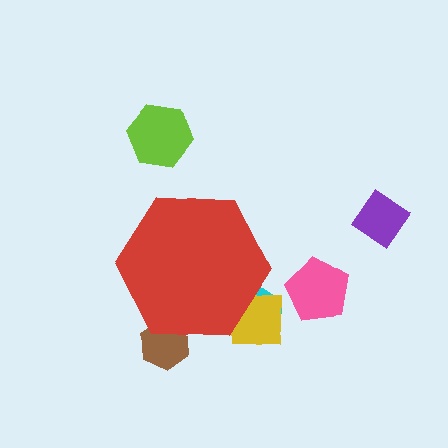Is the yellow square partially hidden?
Yes, the yellow square is partially hidden behind the red hexagon.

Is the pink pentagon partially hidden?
No, the pink pentagon is fully visible.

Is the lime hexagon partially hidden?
No, the lime hexagon is fully visible.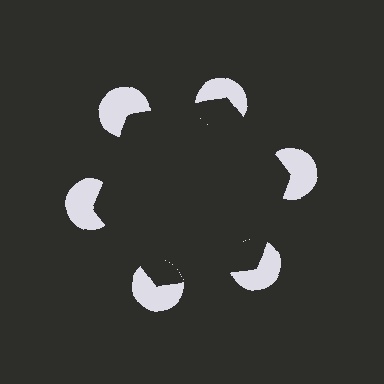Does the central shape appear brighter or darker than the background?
It typically appears slightly darker than the background, even though no actual brightness change is drawn.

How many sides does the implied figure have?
6 sides.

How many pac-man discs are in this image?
There are 6 — one at each vertex of the illusory hexagon.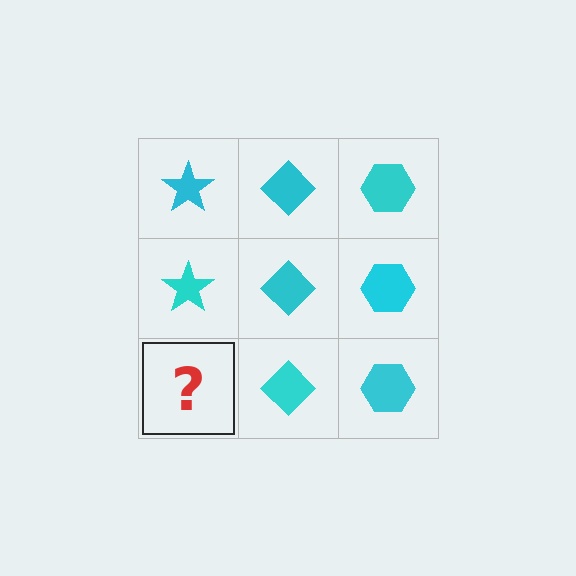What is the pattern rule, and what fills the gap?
The rule is that each column has a consistent shape. The gap should be filled with a cyan star.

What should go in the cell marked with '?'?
The missing cell should contain a cyan star.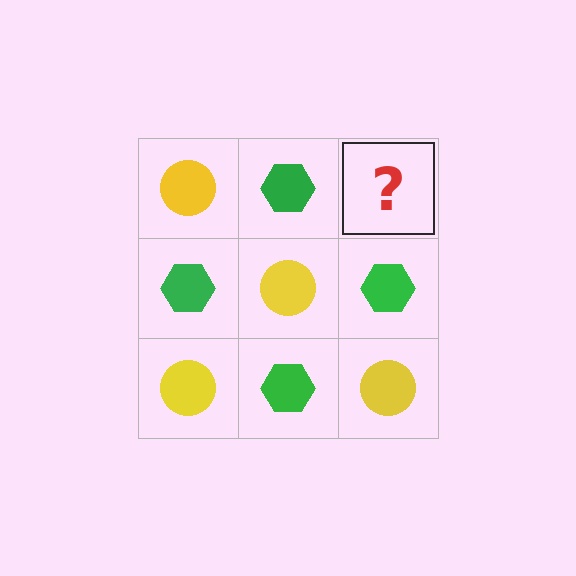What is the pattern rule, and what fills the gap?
The rule is that it alternates yellow circle and green hexagon in a checkerboard pattern. The gap should be filled with a yellow circle.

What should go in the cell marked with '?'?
The missing cell should contain a yellow circle.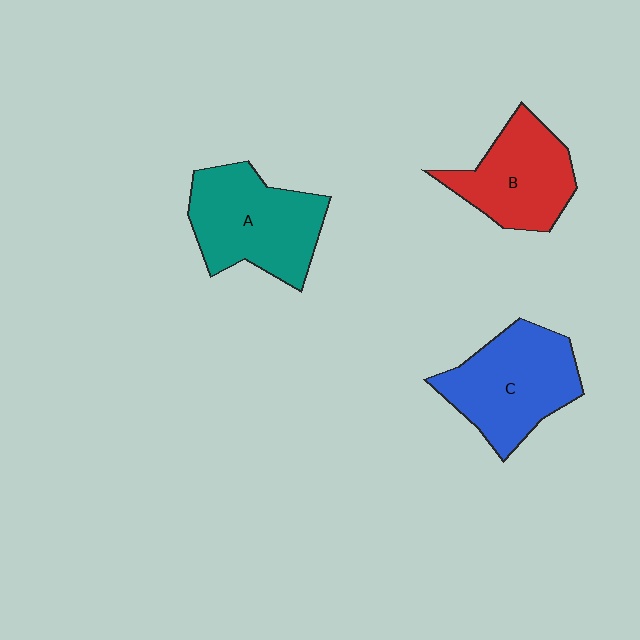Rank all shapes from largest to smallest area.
From largest to smallest: A (teal), C (blue), B (red).